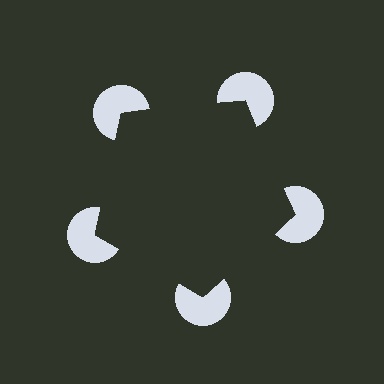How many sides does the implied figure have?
5 sides.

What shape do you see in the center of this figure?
An illusory pentagon — its edges are inferred from the aligned wedge cuts in the pac-man discs, not physically drawn.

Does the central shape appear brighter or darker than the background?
It typically appears slightly darker than the background, even though no actual brightness change is drawn.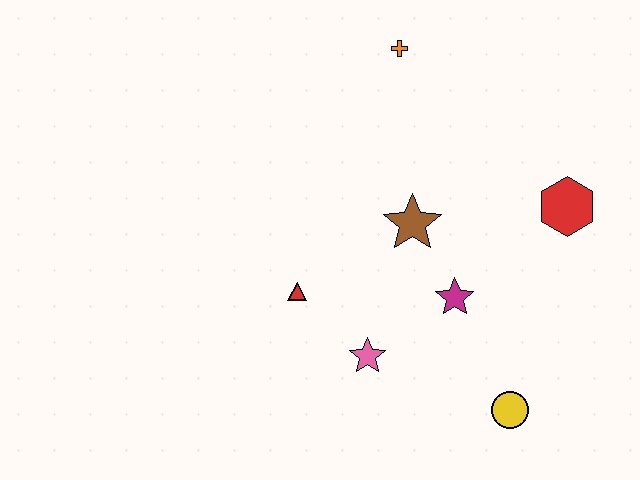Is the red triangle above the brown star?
No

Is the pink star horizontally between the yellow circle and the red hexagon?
No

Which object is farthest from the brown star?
The yellow circle is farthest from the brown star.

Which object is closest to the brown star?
The magenta star is closest to the brown star.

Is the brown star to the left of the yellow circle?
Yes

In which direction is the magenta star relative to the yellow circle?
The magenta star is above the yellow circle.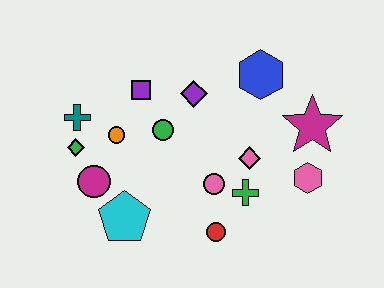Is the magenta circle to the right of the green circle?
No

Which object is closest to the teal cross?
The green diamond is closest to the teal cross.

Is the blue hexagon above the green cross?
Yes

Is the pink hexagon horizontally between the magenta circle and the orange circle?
No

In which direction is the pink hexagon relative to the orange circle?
The pink hexagon is to the right of the orange circle.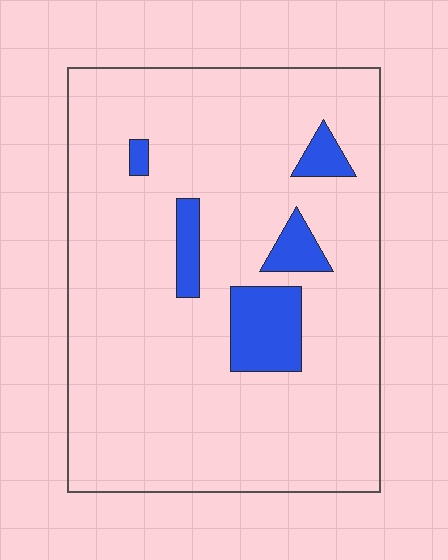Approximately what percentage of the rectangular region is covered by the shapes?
Approximately 10%.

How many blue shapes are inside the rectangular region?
5.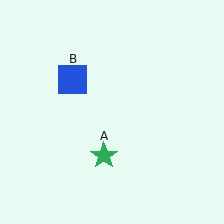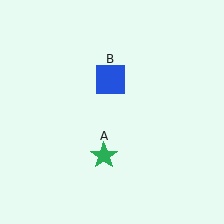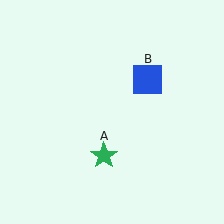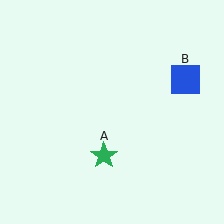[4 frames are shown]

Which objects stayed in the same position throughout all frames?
Green star (object A) remained stationary.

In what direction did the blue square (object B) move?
The blue square (object B) moved right.